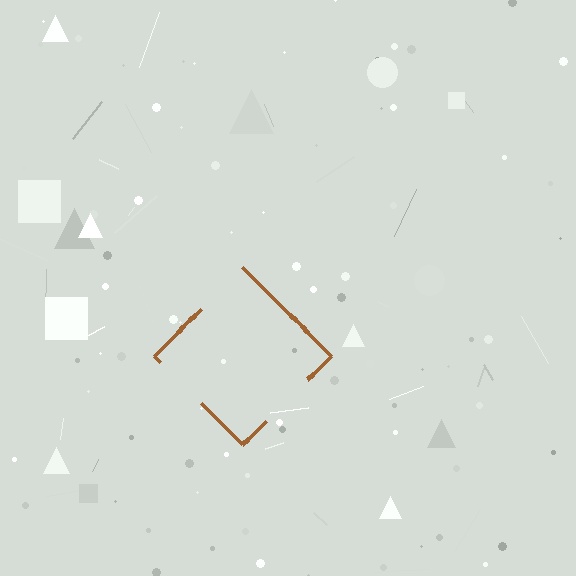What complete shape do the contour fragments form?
The contour fragments form a diamond.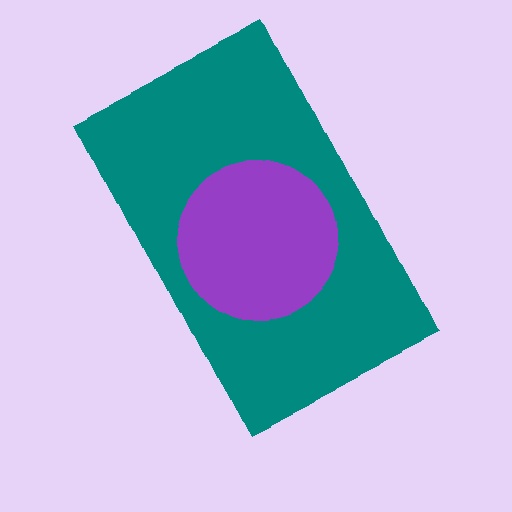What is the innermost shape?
The purple circle.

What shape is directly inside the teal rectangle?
The purple circle.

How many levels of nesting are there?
2.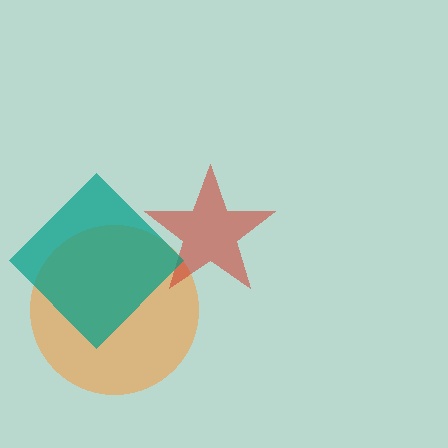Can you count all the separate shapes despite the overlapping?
Yes, there are 3 separate shapes.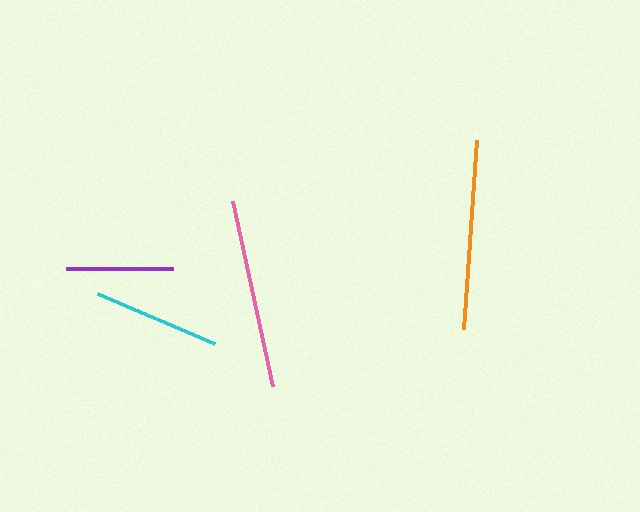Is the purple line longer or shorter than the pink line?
The pink line is longer than the purple line.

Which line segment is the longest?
The orange line is the longest at approximately 189 pixels.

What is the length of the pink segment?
The pink segment is approximately 188 pixels long.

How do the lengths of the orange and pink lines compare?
The orange and pink lines are approximately the same length.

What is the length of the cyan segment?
The cyan segment is approximately 127 pixels long.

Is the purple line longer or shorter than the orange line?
The orange line is longer than the purple line.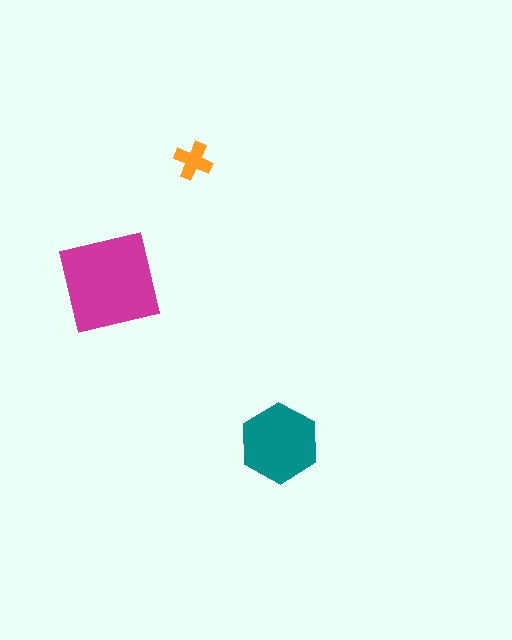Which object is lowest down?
The teal hexagon is bottommost.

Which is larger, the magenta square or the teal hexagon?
The magenta square.